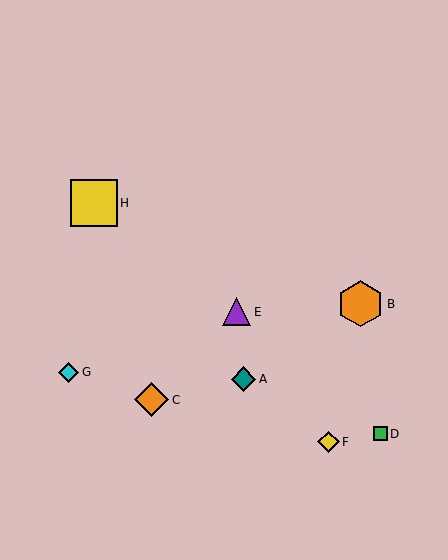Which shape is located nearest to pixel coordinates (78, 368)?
The cyan diamond (labeled G) at (69, 372) is nearest to that location.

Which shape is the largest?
The yellow square (labeled H) is the largest.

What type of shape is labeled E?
Shape E is a purple triangle.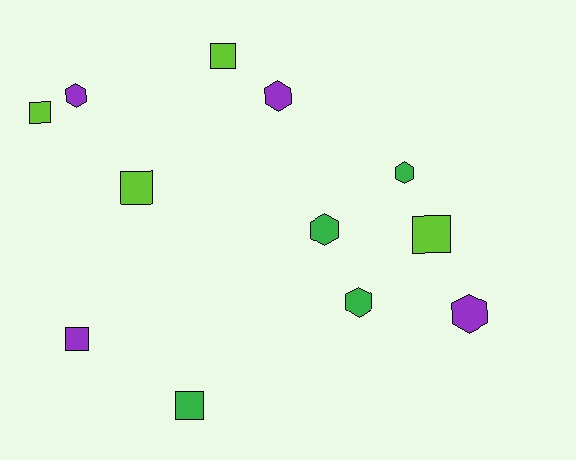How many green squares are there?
There is 1 green square.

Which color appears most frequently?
Green, with 4 objects.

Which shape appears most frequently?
Square, with 6 objects.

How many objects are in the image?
There are 12 objects.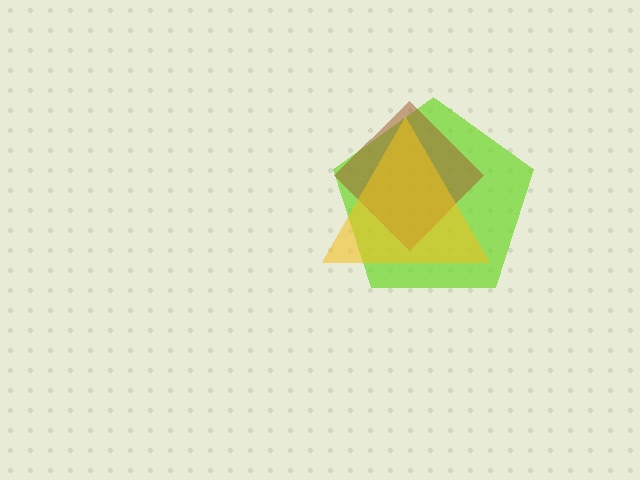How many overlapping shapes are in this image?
There are 3 overlapping shapes in the image.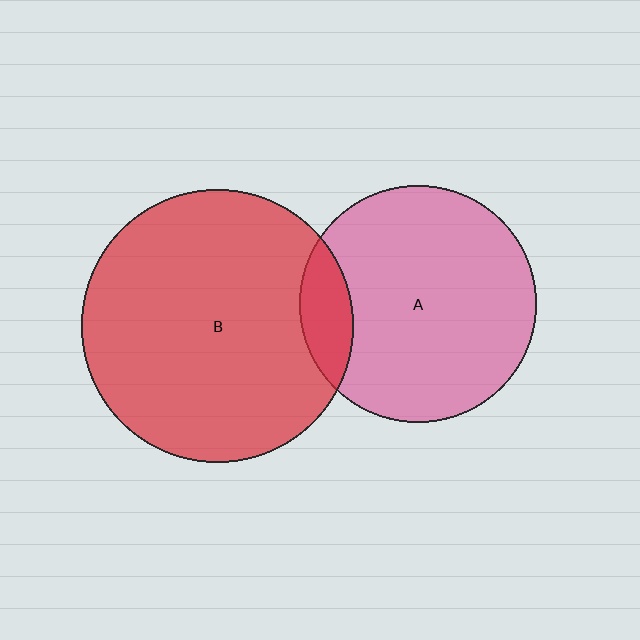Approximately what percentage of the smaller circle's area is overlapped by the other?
Approximately 15%.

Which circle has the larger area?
Circle B (red).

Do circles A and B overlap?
Yes.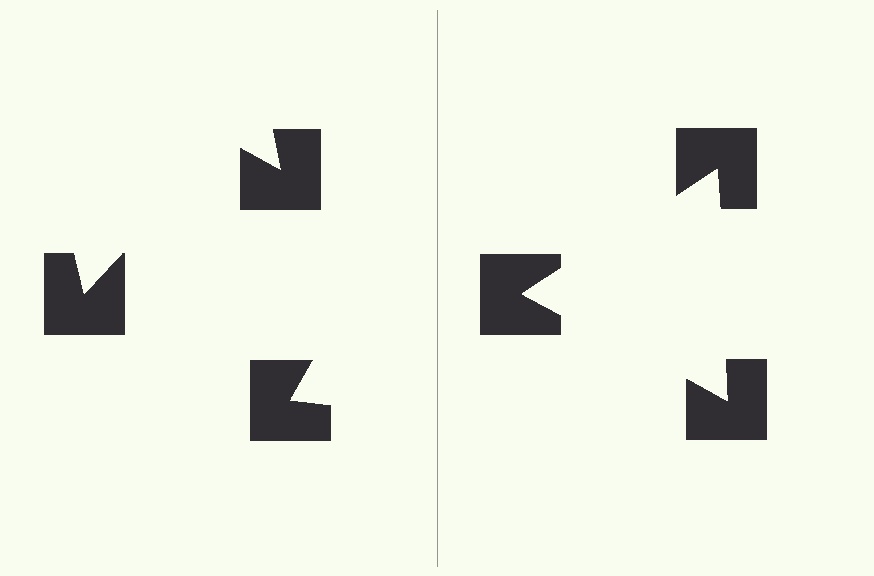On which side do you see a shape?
An illusory triangle appears on the right side. On the left side the wedge cuts are rotated, so no coherent shape forms.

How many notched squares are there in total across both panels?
6 — 3 on each side.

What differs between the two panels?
The notched squares are positioned identically on both sides; only the wedge orientations differ. On the right they align to a triangle; on the left they are misaligned.